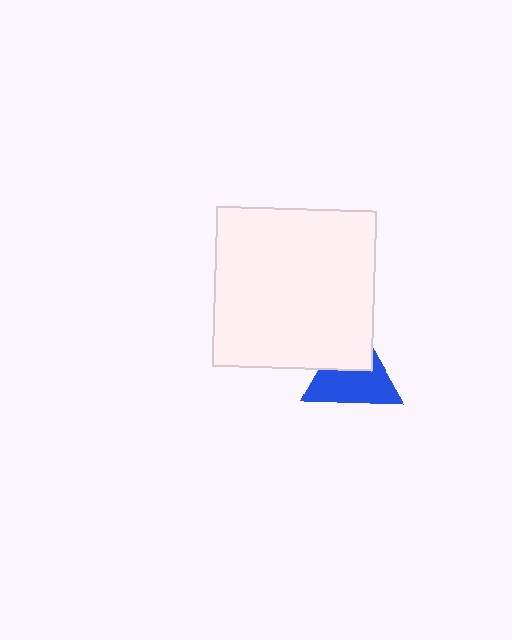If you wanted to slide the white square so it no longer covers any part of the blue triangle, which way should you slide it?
Slide it toward the upper-left — that is the most direct way to separate the two shapes.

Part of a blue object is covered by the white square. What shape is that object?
It is a triangle.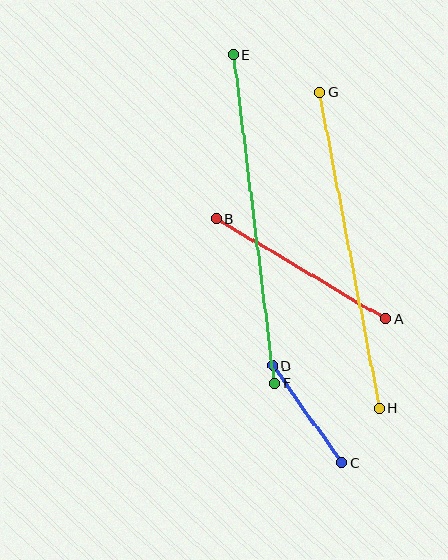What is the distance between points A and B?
The distance is approximately 197 pixels.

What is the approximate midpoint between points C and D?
The midpoint is at approximately (307, 414) pixels.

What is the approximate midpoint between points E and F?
The midpoint is at approximately (254, 219) pixels.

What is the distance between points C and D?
The distance is approximately 119 pixels.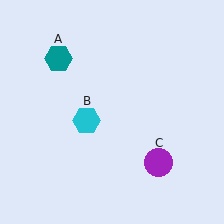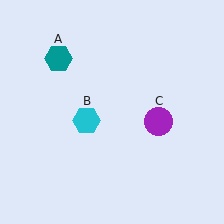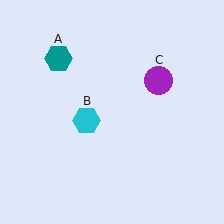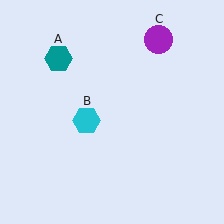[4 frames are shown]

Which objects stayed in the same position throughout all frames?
Teal hexagon (object A) and cyan hexagon (object B) remained stationary.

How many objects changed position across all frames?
1 object changed position: purple circle (object C).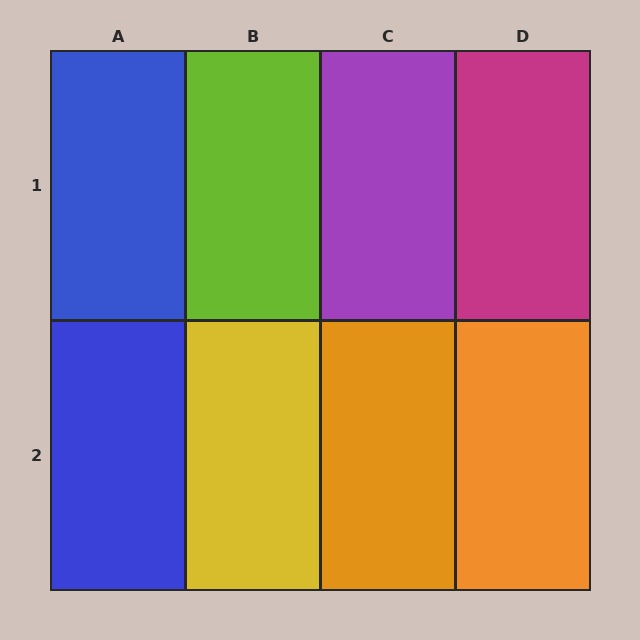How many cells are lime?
1 cell is lime.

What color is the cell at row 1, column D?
Magenta.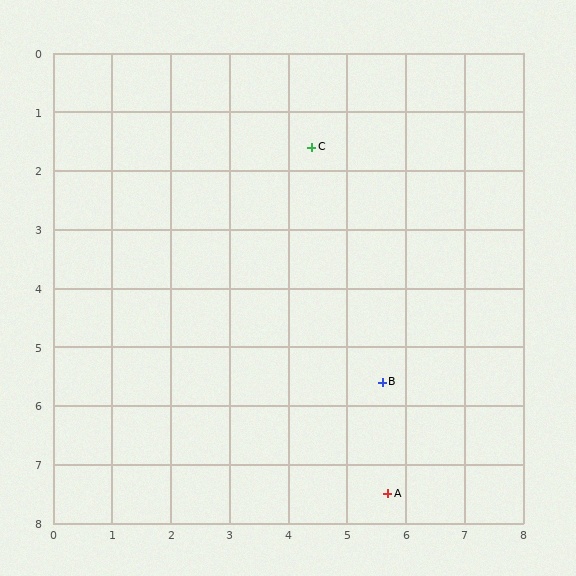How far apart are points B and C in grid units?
Points B and C are about 4.2 grid units apart.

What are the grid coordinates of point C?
Point C is at approximately (4.4, 1.6).